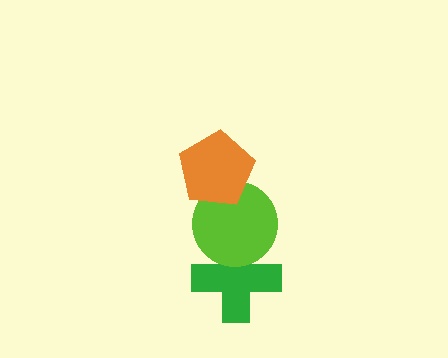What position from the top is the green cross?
The green cross is 3rd from the top.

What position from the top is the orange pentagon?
The orange pentagon is 1st from the top.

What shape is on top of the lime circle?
The orange pentagon is on top of the lime circle.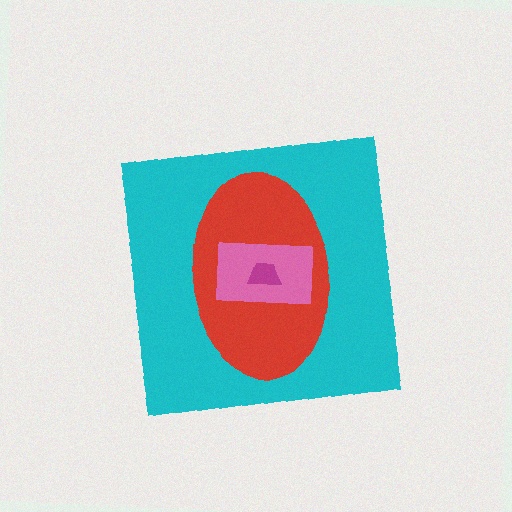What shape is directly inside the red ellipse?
The pink rectangle.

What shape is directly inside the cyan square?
The red ellipse.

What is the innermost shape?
The magenta trapezoid.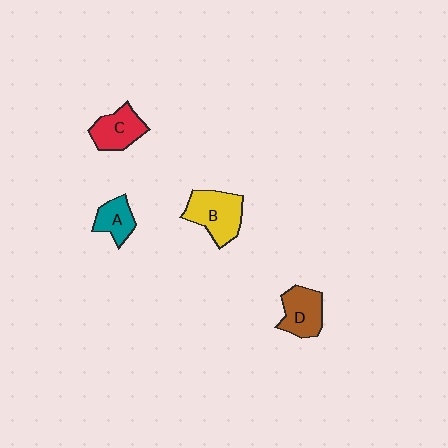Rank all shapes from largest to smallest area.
From largest to smallest: B (yellow), D (brown), C (red), A (teal).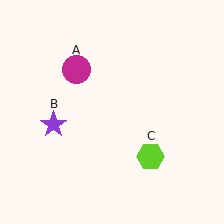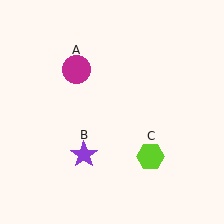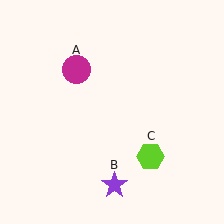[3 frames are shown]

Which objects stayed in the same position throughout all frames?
Magenta circle (object A) and lime hexagon (object C) remained stationary.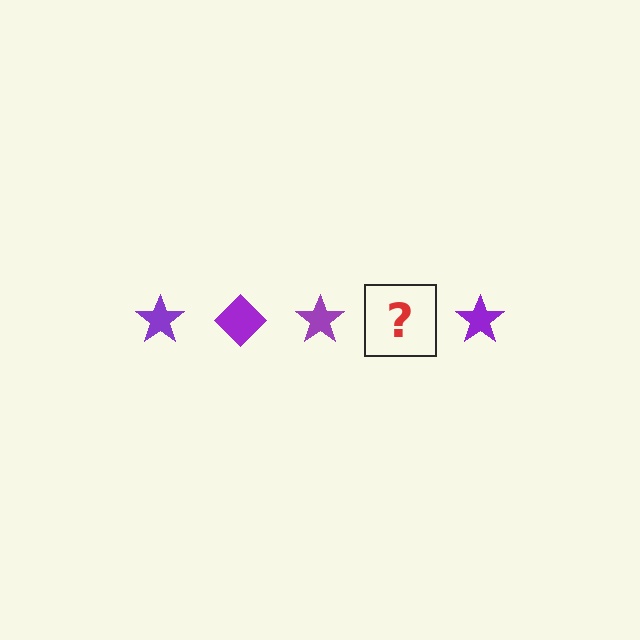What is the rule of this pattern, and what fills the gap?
The rule is that the pattern cycles through star, diamond shapes in purple. The gap should be filled with a purple diamond.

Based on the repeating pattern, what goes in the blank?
The blank should be a purple diamond.